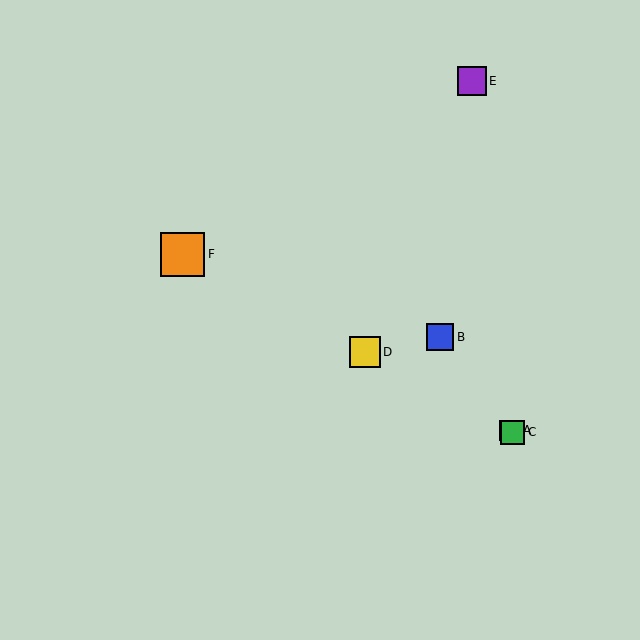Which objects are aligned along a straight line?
Objects A, C, D, F are aligned along a straight line.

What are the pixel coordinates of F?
Object F is at (183, 254).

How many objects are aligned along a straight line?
4 objects (A, C, D, F) are aligned along a straight line.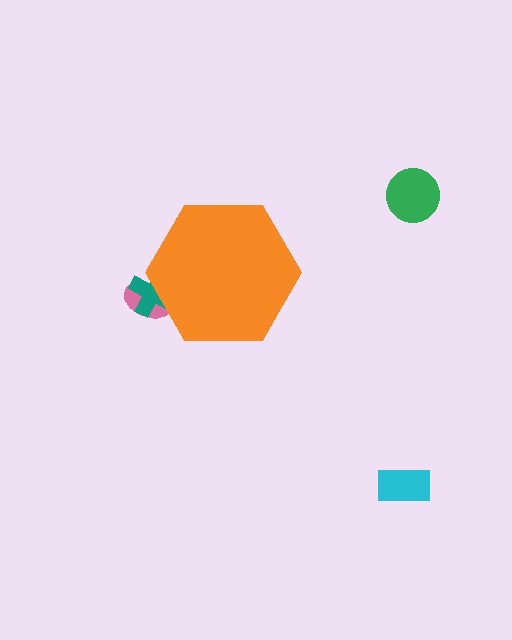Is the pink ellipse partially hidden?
Yes, the pink ellipse is partially hidden behind the orange hexagon.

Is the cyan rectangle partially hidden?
No, the cyan rectangle is fully visible.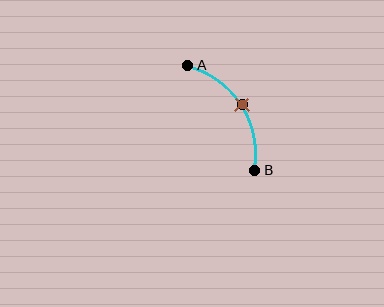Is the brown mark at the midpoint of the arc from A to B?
Yes. The brown mark lies on the arc at equal arc-length from both A and B — it is the arc midpoint.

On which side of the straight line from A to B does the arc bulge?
The arc bulges to the right of the straight line connecting A and B.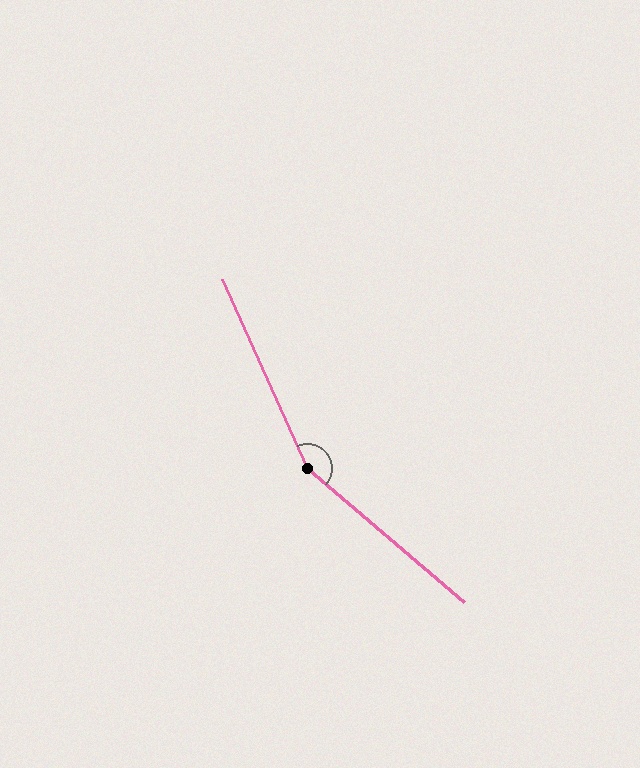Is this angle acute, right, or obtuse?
It is obtuse.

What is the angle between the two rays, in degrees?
Approximately 155 degrees.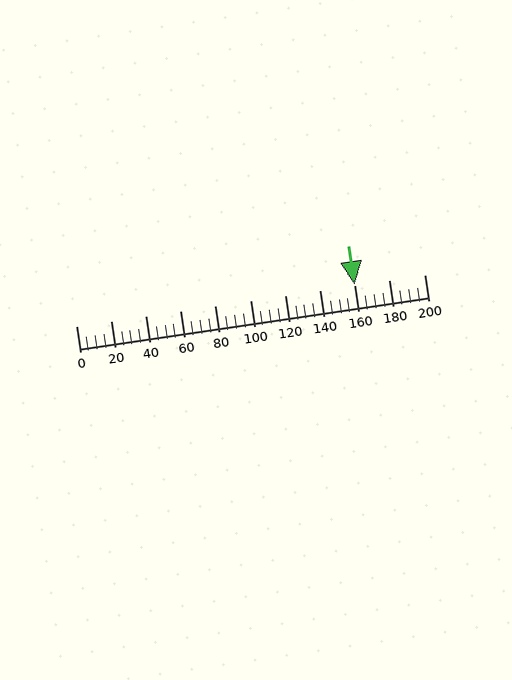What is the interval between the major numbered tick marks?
The major tick marks are spaced 20 units apart.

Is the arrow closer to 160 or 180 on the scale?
The arrow is closer to 160.